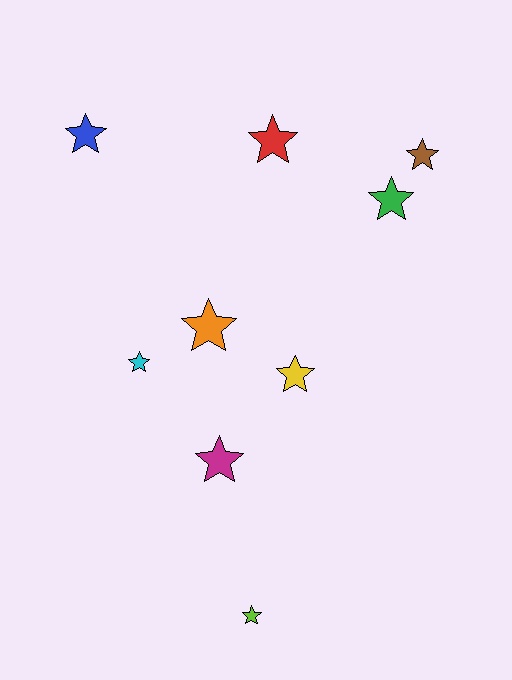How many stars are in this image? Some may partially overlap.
There are 9 stars.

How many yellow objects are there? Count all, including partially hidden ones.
There is 1 yellow object.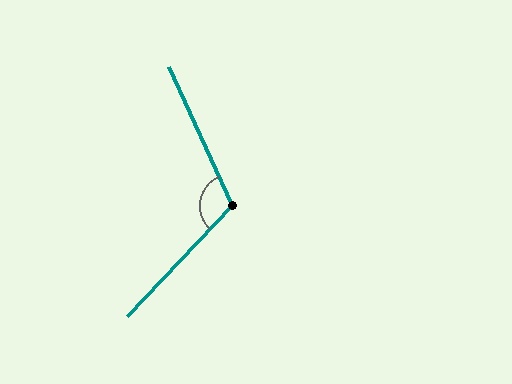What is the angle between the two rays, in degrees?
Approximately 112 degrees.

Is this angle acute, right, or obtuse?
It is obtuse.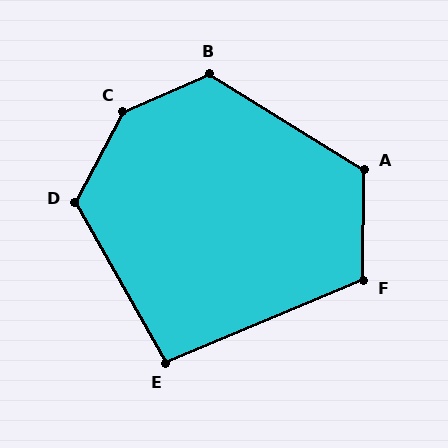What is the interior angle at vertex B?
Approximately 125 degrees (obtuse).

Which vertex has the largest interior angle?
C, at approximately 142 degrees.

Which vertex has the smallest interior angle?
E, at approximately 97 degrees.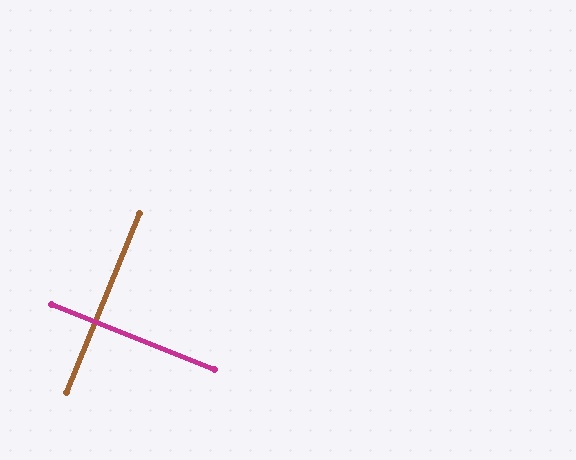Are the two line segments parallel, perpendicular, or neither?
Perpendicular — they meet at approximately 89°.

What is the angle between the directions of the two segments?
Approximately 89 degrees.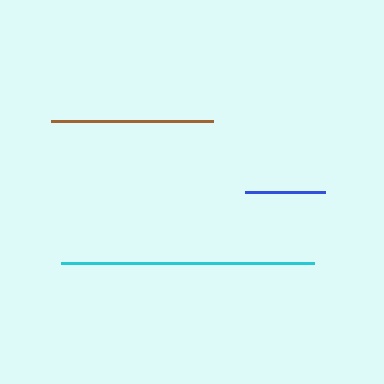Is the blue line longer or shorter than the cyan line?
The cyan line is longer than the blue line.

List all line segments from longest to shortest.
From longest to shortest: cyan, brown, blue.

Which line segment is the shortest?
The blue line is the shortest at approximately 80 pixels.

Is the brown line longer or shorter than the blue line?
The brown line is longer than the blue line.